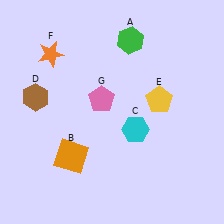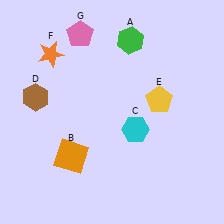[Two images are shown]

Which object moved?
The pink pentagon (G) moved up.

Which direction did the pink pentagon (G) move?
The pink pentagon (G) moved up.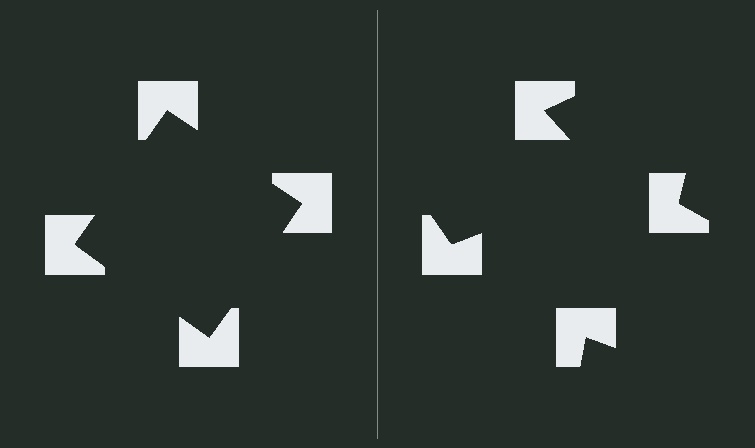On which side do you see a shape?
An illusory square appears on the left side. On the right side the wedge cuts are rotated, so no coherent shape forms.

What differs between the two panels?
The notched squares are positioned identically on both sides; only the wedge orientations differ. On the left they align to a square; on the right they are misaligned.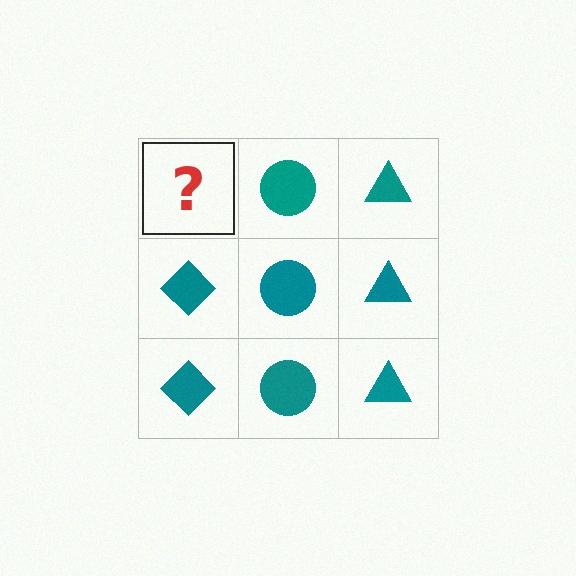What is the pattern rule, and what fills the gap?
The rule is that each column has a consistent shape. The gap should be filled with a teal diamond.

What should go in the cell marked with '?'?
The missing cell should contain a teal diamond.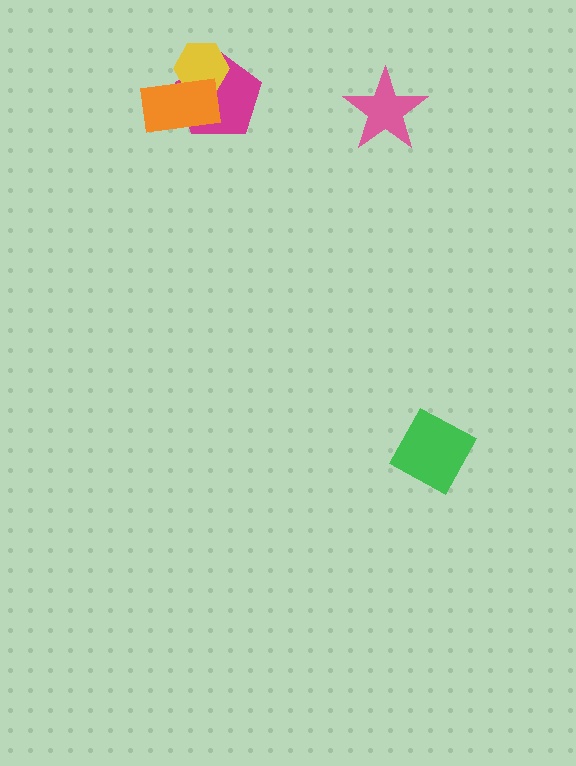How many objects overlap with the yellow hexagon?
2 objects overlap with the yellow hexagon.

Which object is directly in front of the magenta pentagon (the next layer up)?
The yellow hexagon is directly in front of the magenta pentagon.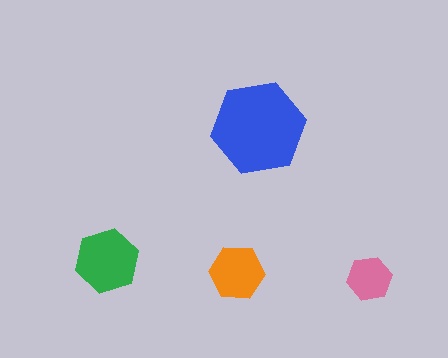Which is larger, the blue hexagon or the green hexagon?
The blue one.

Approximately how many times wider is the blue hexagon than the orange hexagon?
About 1.5 times wider.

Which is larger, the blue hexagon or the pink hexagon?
The blue one.